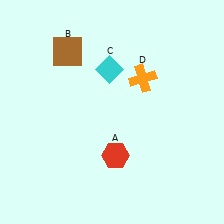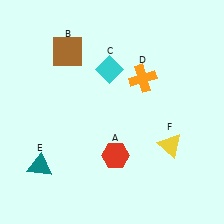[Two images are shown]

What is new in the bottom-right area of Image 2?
A yellow triangle (F) was added in the bottom-right area of Image 2.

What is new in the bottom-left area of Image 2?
A teal triangle (E) was added in the bottom-left area of Image 2.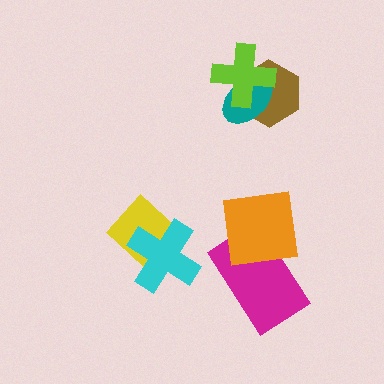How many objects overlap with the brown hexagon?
2 objects overlap with the brown hexagon.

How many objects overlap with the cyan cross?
1 object overlaps with the cyan cross.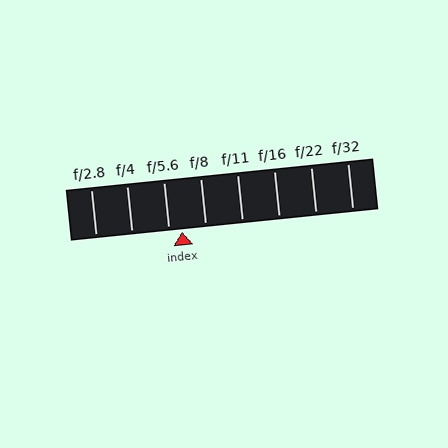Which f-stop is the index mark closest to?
The index mark is closest to f/5.6.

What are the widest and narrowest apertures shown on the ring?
The widest aperture shown is f/2.8 and the narrowest is f/32.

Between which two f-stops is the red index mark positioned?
The index mark is between f/5.6 and f/8.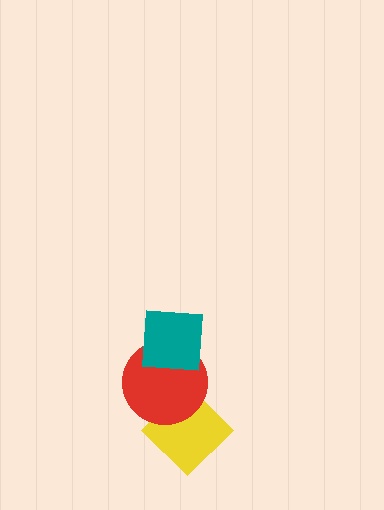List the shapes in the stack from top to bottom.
From top to bottom: the teal square, the red circle, the yellow diamond.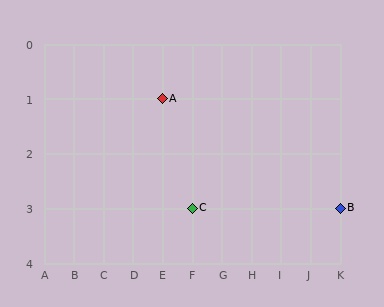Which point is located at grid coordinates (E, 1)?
Point A is at (E, 1).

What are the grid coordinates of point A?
Point A is at grid coordinates (E, 1).